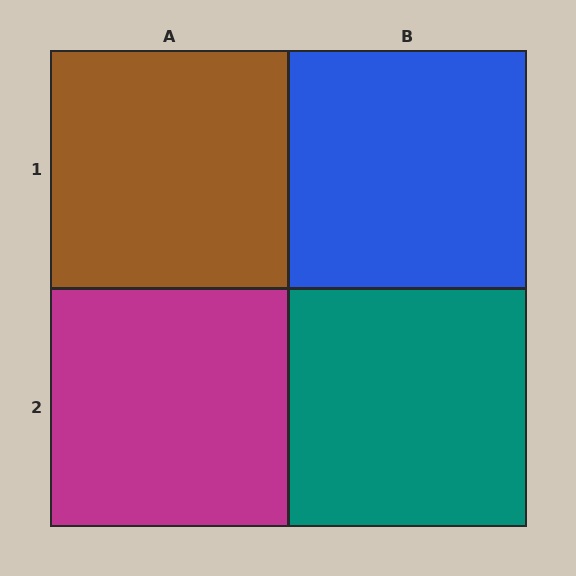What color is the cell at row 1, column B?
Blue.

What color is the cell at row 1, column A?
Brown.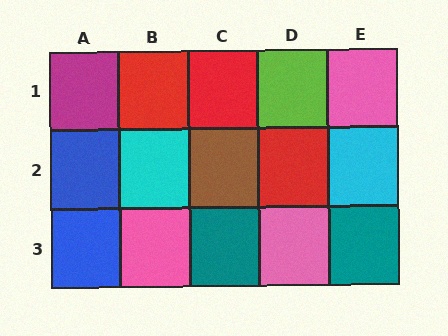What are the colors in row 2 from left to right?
Blue, cyan, brown, red, cyan.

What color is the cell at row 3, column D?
Pink.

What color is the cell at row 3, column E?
Teal.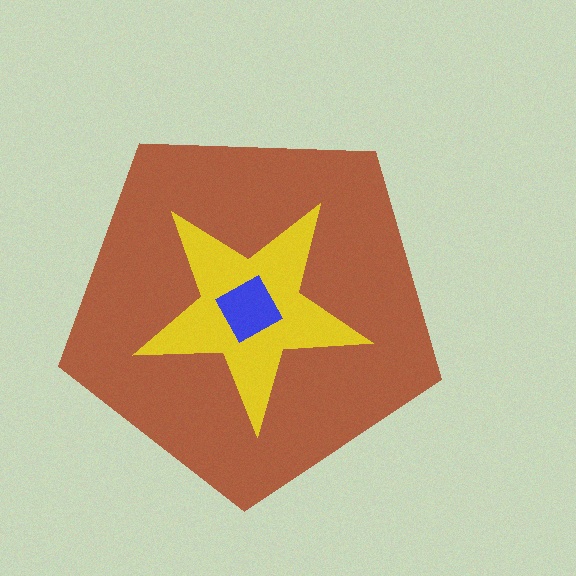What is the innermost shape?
The blue square.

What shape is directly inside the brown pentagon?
The yellow star.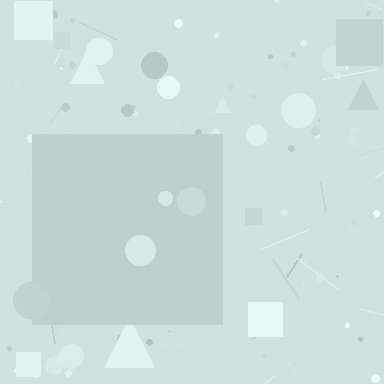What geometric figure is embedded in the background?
A square is embedded in the background.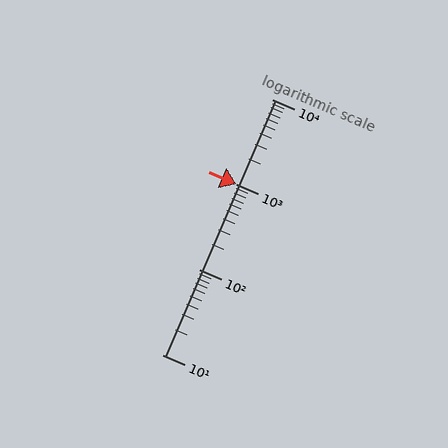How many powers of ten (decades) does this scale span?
The scale spans 3 decades, from 10 to 10000.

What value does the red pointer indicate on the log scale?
The pointer indicates approximately 1000.